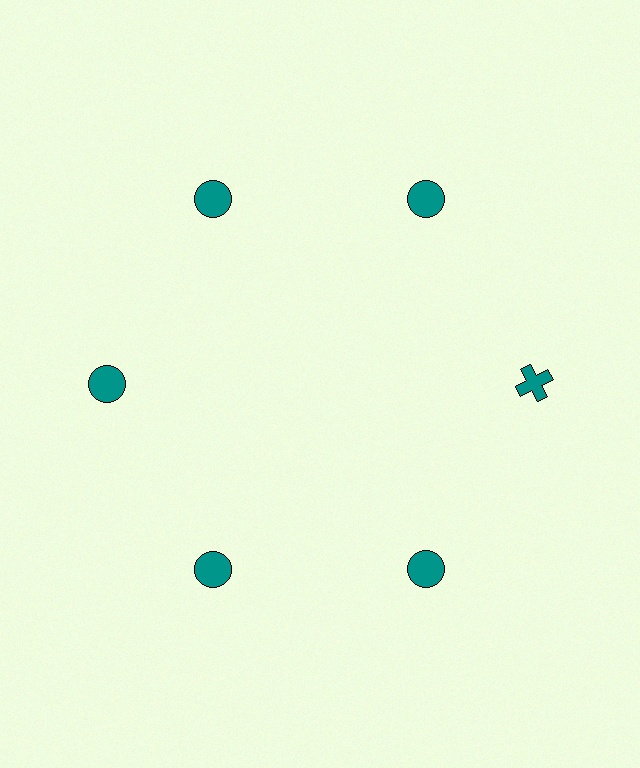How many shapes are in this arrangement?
There are 6 shapes arranged in a ring pattern.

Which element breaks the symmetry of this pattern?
The teal cross at roughly the 3 o'clock position breaks the symmetry. All other shapes are teal circles.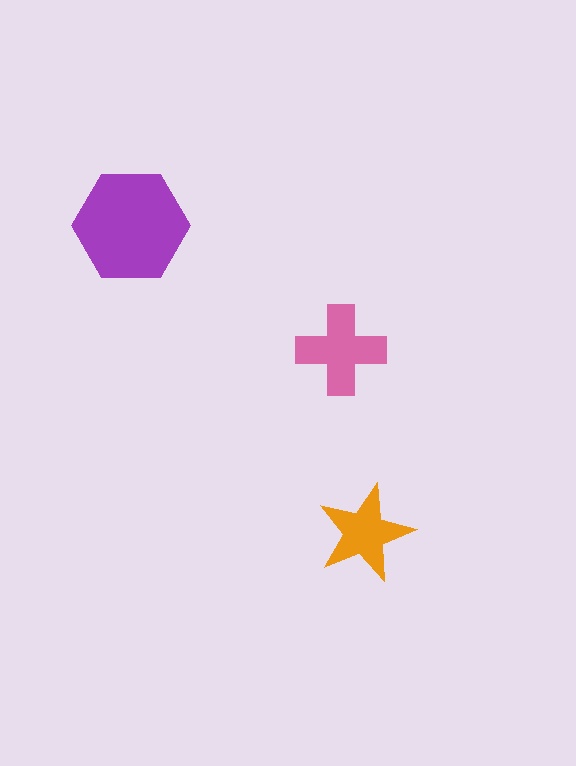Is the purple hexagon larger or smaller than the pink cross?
Larger.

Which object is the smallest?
The orange star.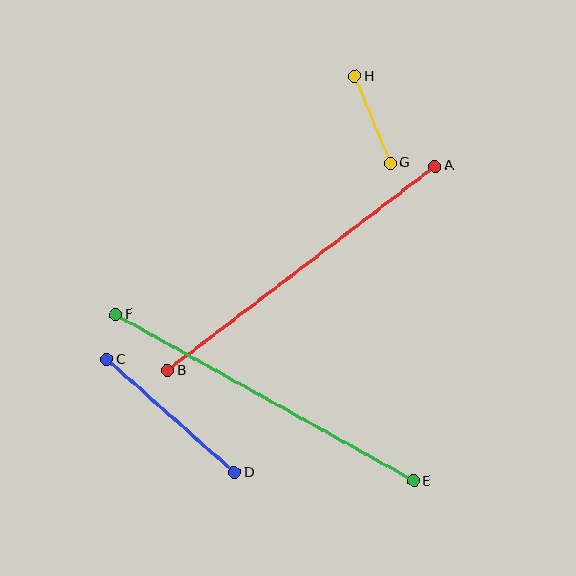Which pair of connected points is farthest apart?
Points E and F are farthest apart.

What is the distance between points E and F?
The distance is approximately 341 pixels.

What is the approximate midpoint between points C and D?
The midpoint is at approximately (171, 416) pixels.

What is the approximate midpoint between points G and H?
The midpoint is at approximately (373, 120) pixels.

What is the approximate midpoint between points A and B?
The midpoint is at approximately (301, 268) pixels.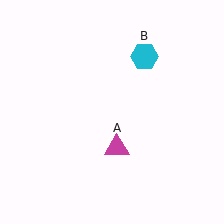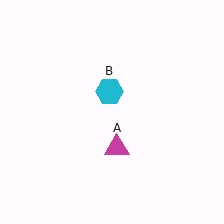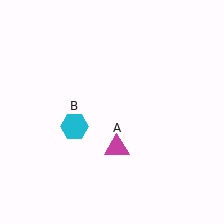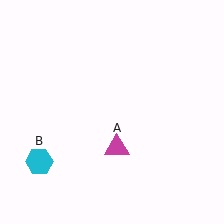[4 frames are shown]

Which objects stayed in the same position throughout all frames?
Magenta triangle (object A) remained stationary.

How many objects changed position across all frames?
1 object changed position: cyan hexagon (object B).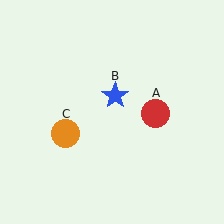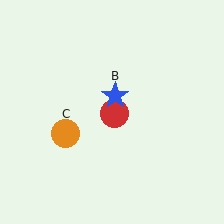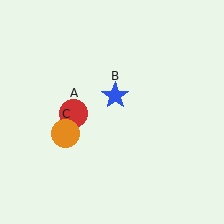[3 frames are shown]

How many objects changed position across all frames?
1 object changed position: red circle (object A).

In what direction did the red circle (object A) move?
The red circle (object A) moved left.